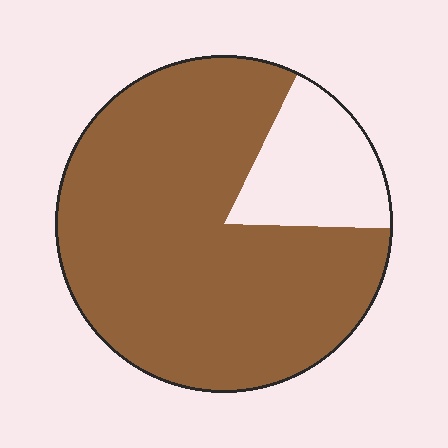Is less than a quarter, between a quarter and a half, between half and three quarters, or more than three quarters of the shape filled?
More than three quarters.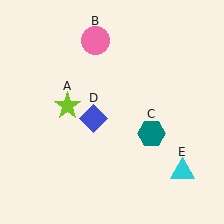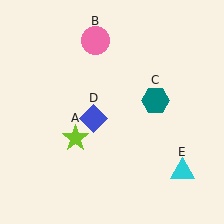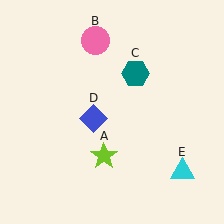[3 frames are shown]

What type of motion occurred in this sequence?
The lime star (object A), teal hexagon (object C) rotated counterclockwise around the center of the scene.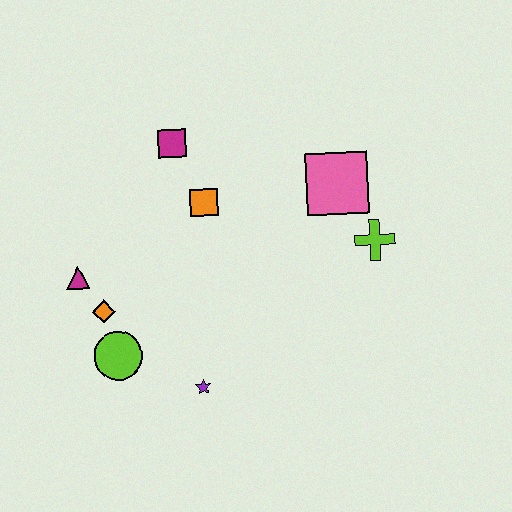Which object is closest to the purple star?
The lime circle is closest to the purple star.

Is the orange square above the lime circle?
Yes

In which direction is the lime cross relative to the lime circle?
The lime cross is to the right of the lime circle.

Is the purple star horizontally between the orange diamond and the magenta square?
No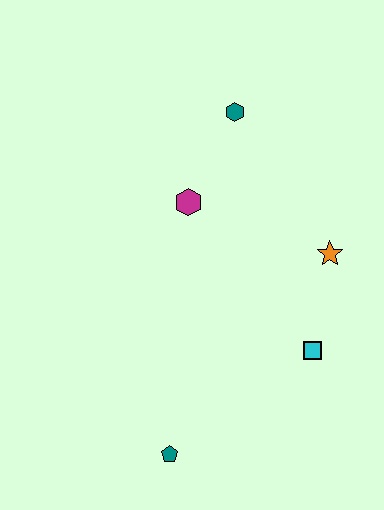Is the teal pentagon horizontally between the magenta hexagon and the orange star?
No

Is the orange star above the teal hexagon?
No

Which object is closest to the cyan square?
The orange star is closest to the cyan square.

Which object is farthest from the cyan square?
The teal hexagon is farthest from the cyan square.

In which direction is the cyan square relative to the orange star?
The cyan square is below the orange star.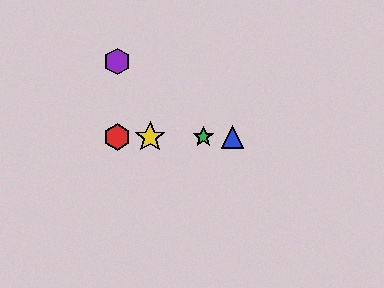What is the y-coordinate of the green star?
The green star is at y≈137.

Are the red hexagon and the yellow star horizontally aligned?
Yes, both are at y≈137.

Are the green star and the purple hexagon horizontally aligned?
No, the green star is at y≈137 and the purple hexagon is at y≈61.